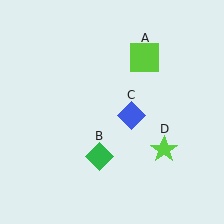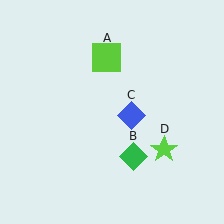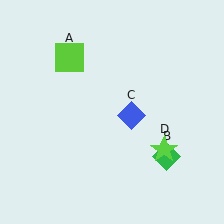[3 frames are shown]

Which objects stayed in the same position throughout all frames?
Blue diamond (object C) and lime star (object D) remained stationary.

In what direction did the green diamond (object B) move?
The green diamond (object B) moved right.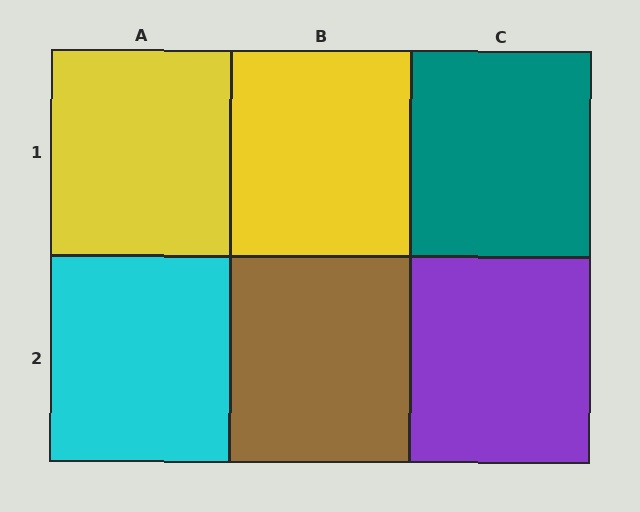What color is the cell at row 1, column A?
Yellow.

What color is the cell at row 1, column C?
Teal.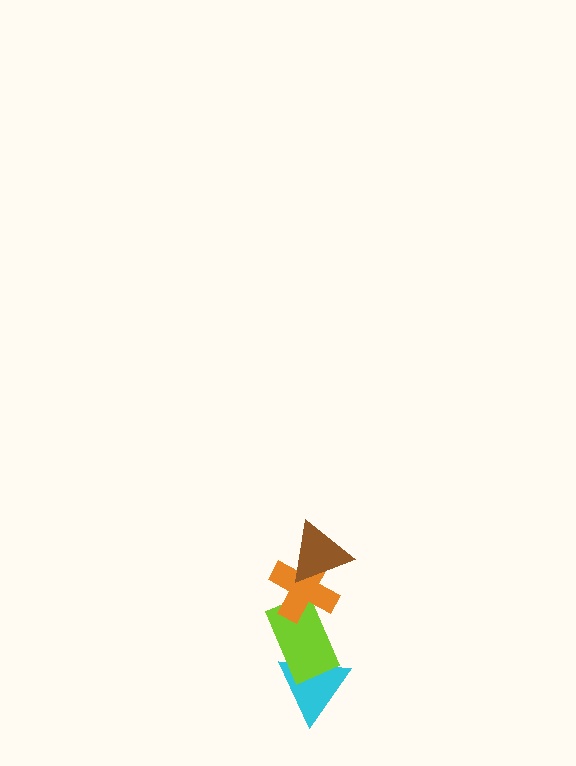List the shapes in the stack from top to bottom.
From top to bottom: the brown triangle, the orange cross, the lime rectangle, the cyan triangle.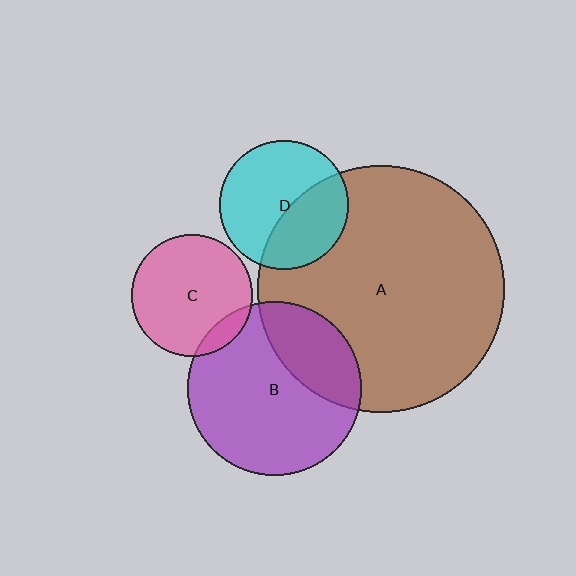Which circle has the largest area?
Circle A (brown).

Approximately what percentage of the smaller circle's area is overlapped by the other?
Approximately 10%.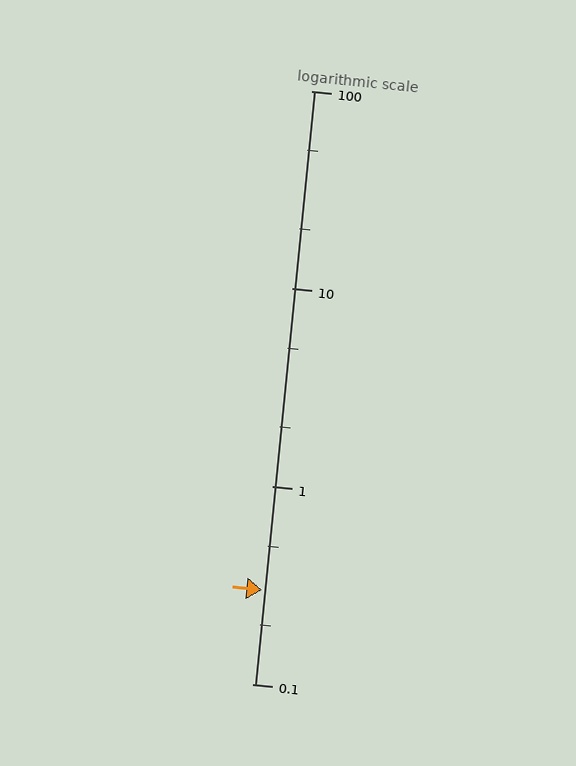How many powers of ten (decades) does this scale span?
The scale spans 3 decades, from 0.1 to 100.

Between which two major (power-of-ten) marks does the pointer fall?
The pointer is between 0.1 and 1.